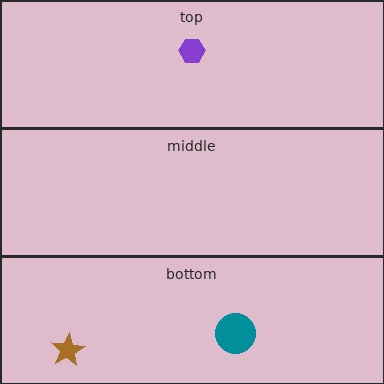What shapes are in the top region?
The purple hexagon.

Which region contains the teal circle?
The bottom region.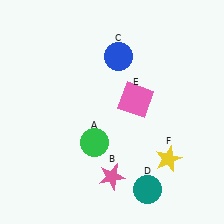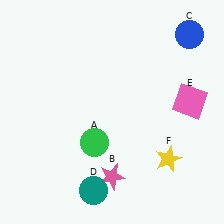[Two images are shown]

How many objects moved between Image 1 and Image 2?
3 objects moved between the two images.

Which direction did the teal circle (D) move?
The teal circle (D) moved left.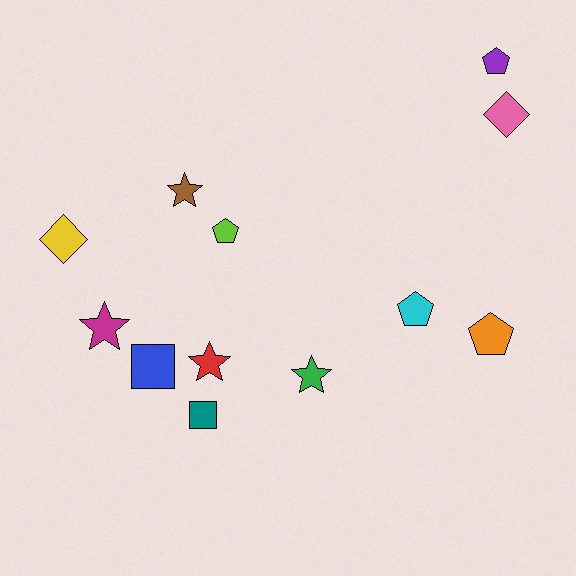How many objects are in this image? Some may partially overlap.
There are 12 objects.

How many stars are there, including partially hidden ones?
There are 4 stars.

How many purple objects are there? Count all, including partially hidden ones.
There is 1 purple object.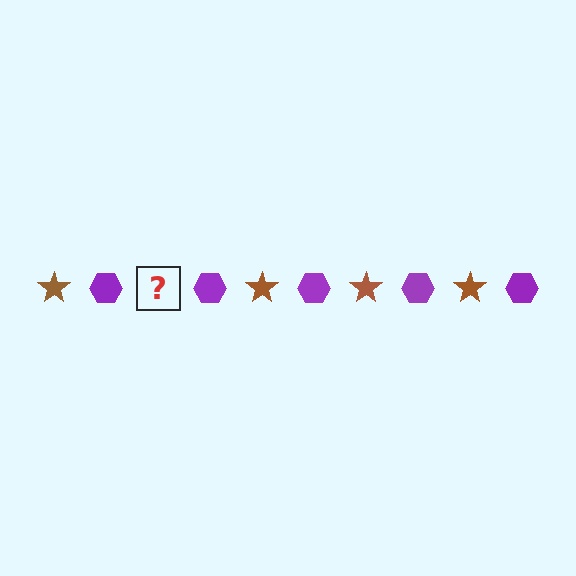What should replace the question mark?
The question mark should be replaced with a brown star.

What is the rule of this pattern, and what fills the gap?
The rule is that the pattern alternates between brown star and purple hexagon. The gap should be filled with a brown star.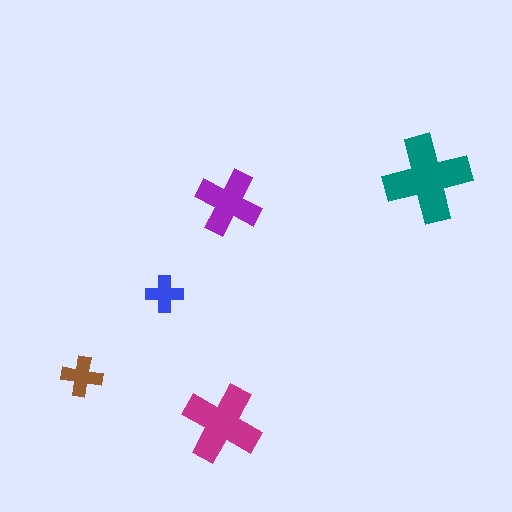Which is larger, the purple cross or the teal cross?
The teal one.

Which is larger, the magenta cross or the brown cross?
The magenta one.